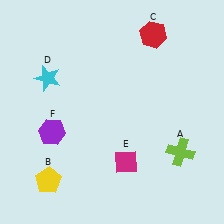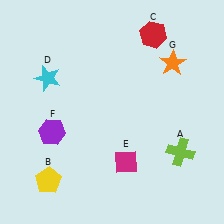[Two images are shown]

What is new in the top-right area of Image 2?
An orange star (G) was added in the top-right area of Image 2.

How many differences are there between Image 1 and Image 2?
There is 1 difference between the two images.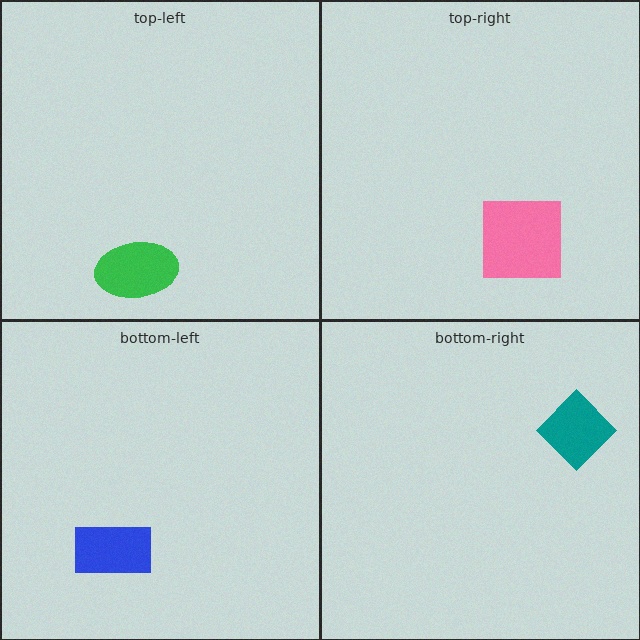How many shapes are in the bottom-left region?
1.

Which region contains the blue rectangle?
The bottom-left region.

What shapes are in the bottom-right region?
The teal diamond.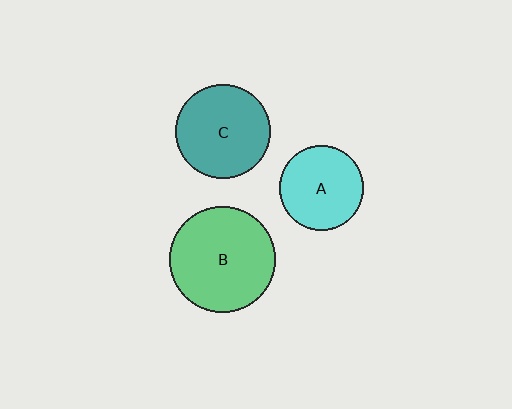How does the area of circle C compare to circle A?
Approximately 1.2 times.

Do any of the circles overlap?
No, none of the circles overlap.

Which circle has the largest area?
Circle B (green).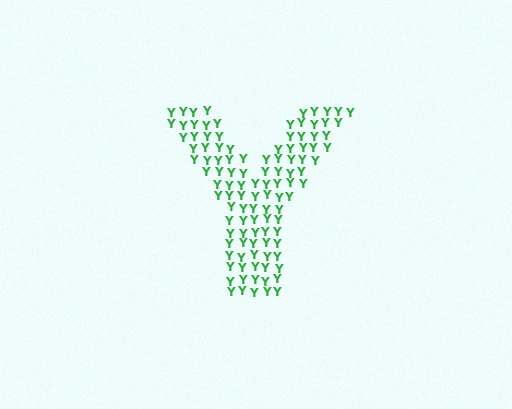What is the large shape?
The large shape is the letter Y.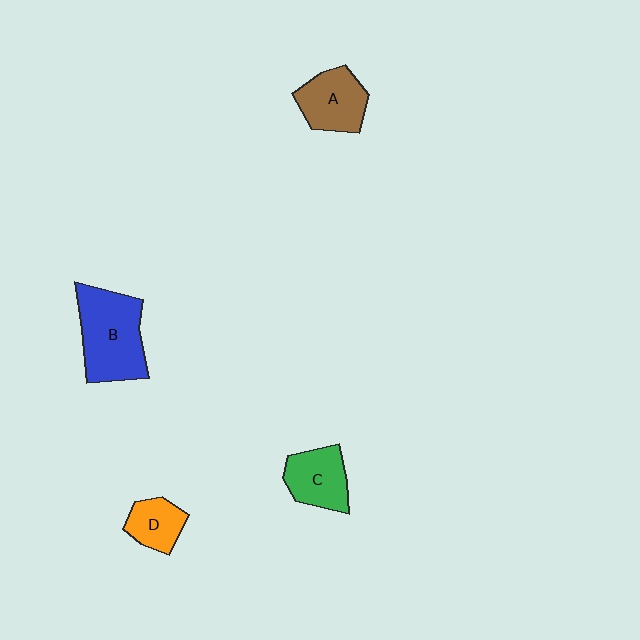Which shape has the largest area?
Shape B (blue).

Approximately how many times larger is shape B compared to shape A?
Approximately 1.5 times.